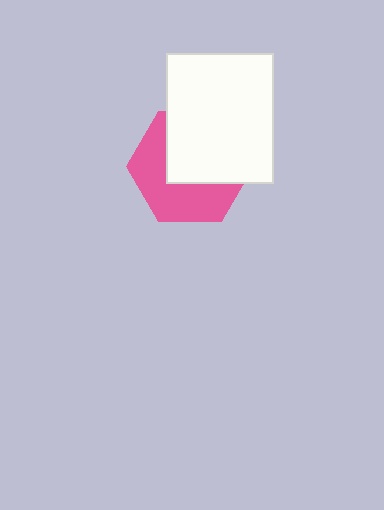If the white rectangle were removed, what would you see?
You would see the complete pink hexagon.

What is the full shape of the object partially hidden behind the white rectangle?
The partially hidden object is a pink hexagon.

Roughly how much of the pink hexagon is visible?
About half of it is visible (roughly 49%).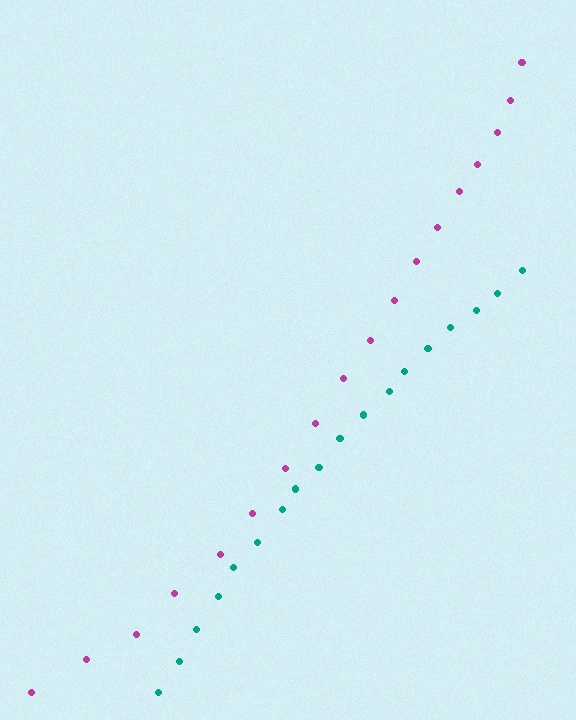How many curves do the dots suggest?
There are 2 distinct paths.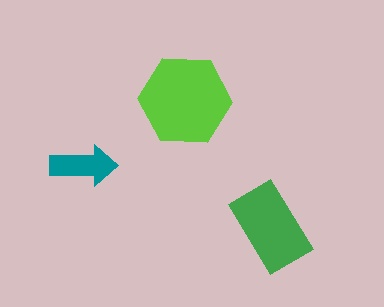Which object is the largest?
The lime hexagon.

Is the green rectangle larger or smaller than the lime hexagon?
Smaller.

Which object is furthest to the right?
The green rectangle is rightmost.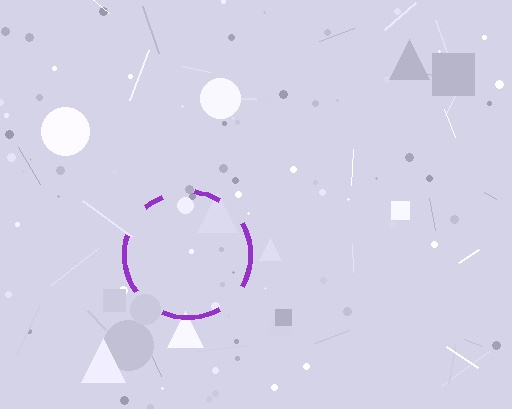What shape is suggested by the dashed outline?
The dashed outline suggests a circle.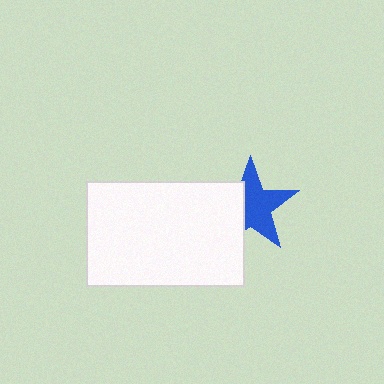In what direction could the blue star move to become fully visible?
The blue star could move right. That would shift it out from behind the white rectangle entirely.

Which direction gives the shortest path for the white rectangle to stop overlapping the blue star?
Moving left gives the shortest separation.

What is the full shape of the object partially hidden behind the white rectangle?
The partially hidden object is a blue star.